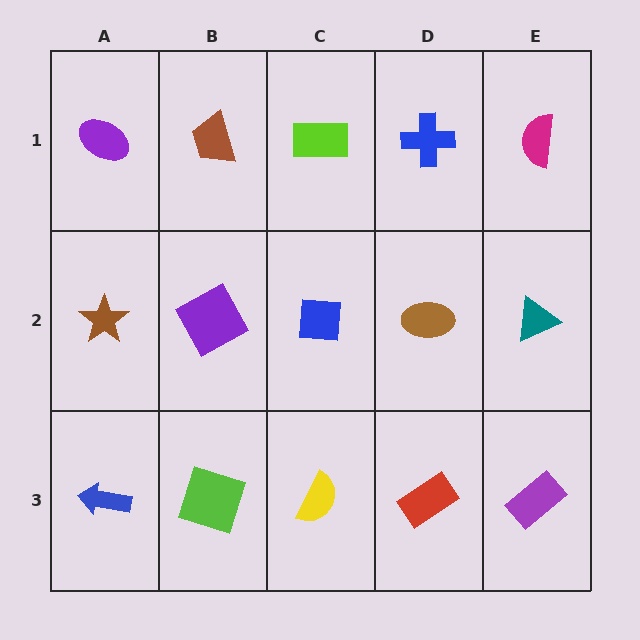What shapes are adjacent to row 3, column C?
A blue square (row 2, column C), a lime square (row 3, column B), a red rectangle (row 3, column D).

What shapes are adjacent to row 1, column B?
A purple square (row 2, column B), a purple ellipse (row 1, column A), a lime rectangle (row 1, column C).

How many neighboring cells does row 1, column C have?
3.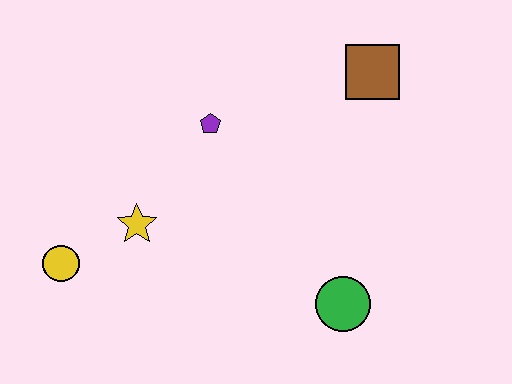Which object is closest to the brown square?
The purple pentagon is closest to the brown square.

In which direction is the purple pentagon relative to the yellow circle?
The purple pentagon is to the right of the yellow circle.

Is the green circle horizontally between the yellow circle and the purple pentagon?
No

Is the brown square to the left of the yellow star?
No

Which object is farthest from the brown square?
The yellow circle is farthest from the brown square.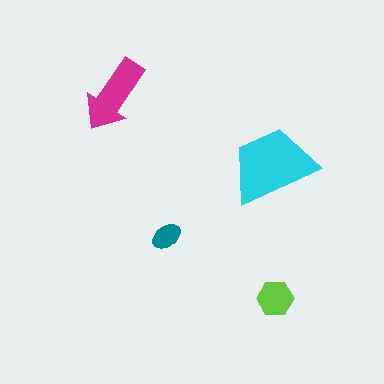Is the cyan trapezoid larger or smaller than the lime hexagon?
Larger.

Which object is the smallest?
The teal ellipse.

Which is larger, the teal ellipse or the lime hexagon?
The lime hexagon.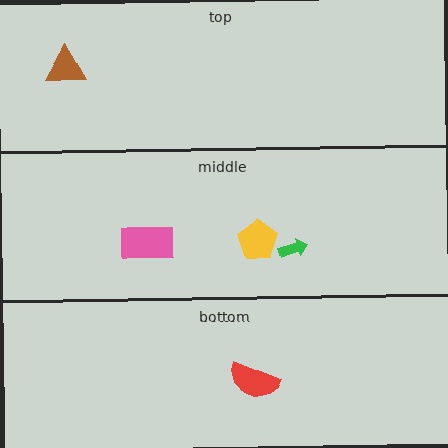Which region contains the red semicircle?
The bottom region.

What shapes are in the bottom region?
The red semicircle.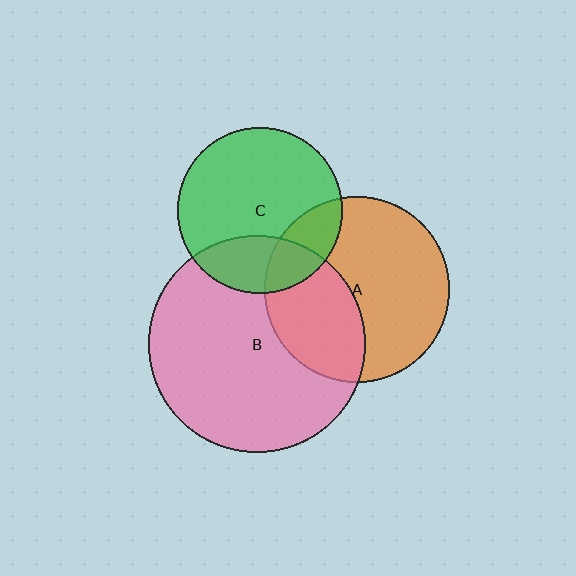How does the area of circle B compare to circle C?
Approximately 1.7 times.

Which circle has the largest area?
Circle B (pink).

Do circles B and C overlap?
Yes.